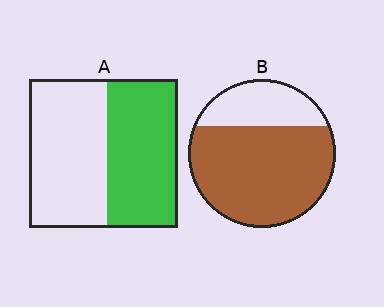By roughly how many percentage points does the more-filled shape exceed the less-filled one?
By roughly 25 percentage points (B over A).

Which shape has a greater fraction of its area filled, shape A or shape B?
Shape B.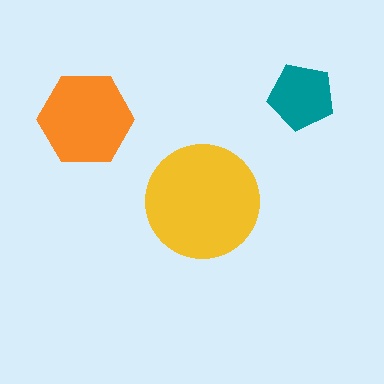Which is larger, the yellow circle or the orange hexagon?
The yellow circle.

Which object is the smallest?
The teal pentagon.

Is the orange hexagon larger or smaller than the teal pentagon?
Larger.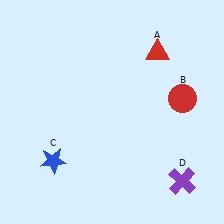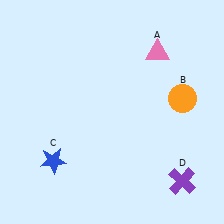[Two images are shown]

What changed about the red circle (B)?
In Image 1, B is red. In Image 2, it changed to orange.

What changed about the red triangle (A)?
In Image 1, A is red. In Image 2, it changed to pink.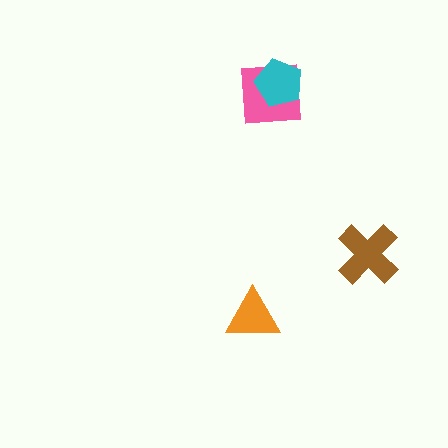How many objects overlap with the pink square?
1 object overlaps with the pink square.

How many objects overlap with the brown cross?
0 objects overlap with the brown cross.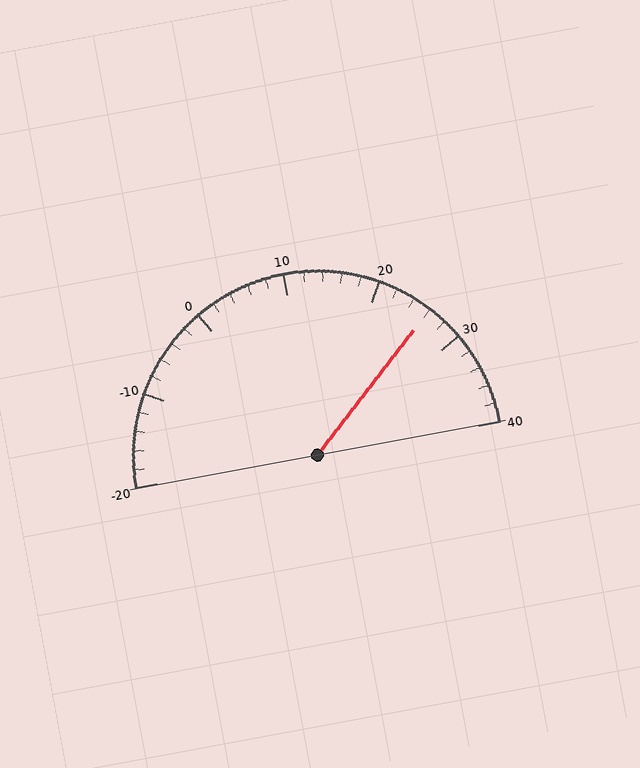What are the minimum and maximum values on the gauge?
The gauge ranges from -20 to 40.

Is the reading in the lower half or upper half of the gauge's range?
The reading is in the upper half of the range (-20 to 40).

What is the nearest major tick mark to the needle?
The nearest major tick mark is 30.